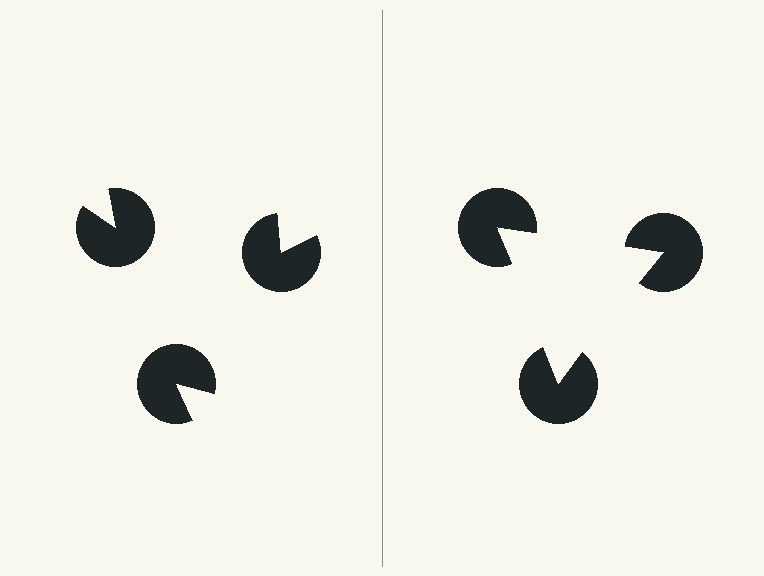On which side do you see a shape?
An illusory triangle appears on the right side. On the left side the wedge cuts are rotated, so no coherent shape forms.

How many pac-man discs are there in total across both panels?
6 — 3 on each side.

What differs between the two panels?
The pac-man discs are positioned identically on both sides; only the wedge orientations differ. On the right they align to a triangle; on the left they are misaligned.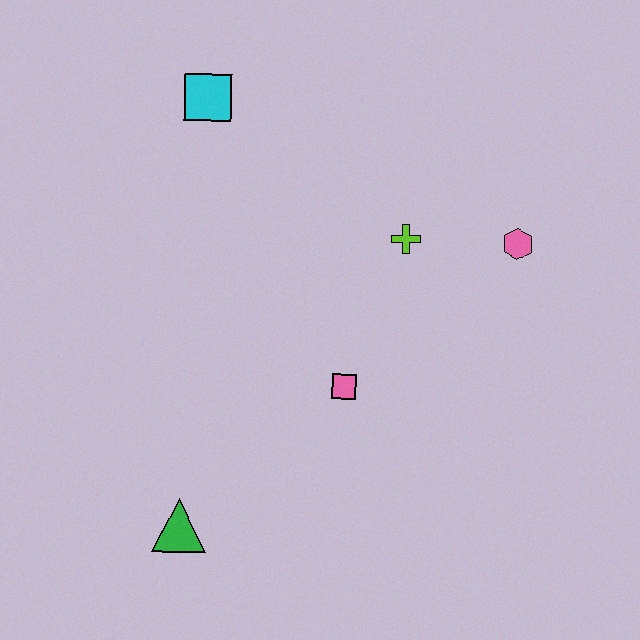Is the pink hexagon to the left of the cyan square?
No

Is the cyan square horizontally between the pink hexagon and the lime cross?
No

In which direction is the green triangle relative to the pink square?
The green triangle is to the left of the pink square.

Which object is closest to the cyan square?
The lime cross is closest to the cyan square.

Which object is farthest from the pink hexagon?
The green triangle is farthest from the pink hexagon.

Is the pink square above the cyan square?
No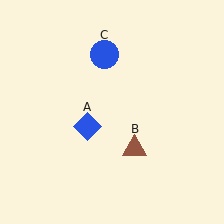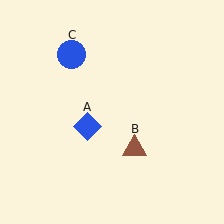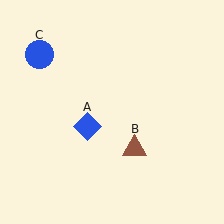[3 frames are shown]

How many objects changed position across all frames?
1 object changed position: blue circle (object C).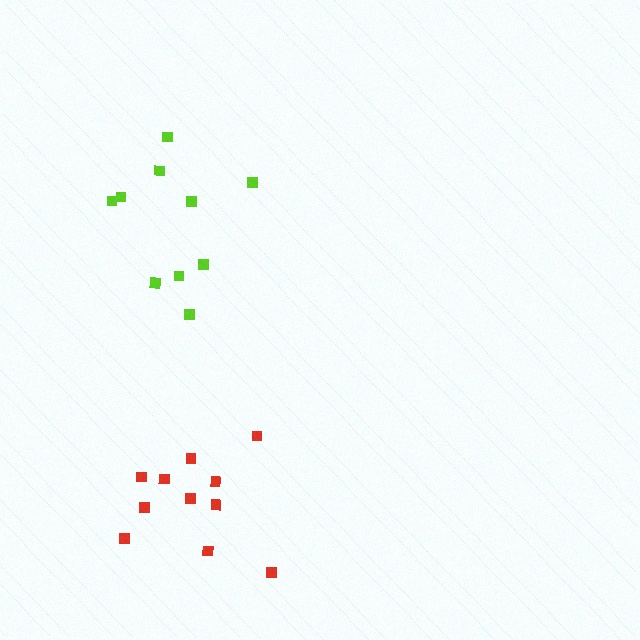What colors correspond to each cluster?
The clusters are colored: lime, red.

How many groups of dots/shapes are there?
There are 2 groups.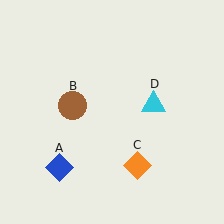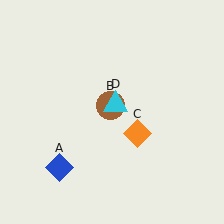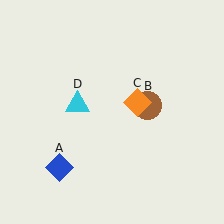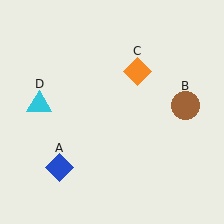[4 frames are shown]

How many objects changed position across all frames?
3 objects changed position: brown circle (object B), orange diamond (object C), cyan triangle (object D).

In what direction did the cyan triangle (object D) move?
The cyan triangle (object D) moved left.